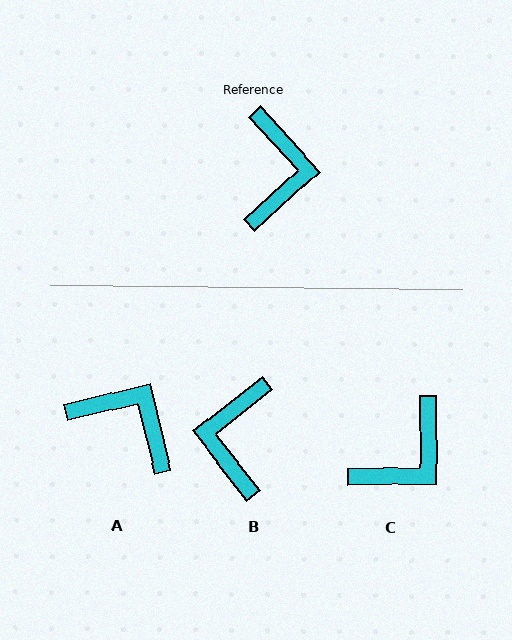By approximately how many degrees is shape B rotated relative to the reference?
Approximately 176 degrees counter-clockwise.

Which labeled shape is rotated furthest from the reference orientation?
B, about 176 degrees away.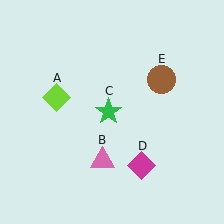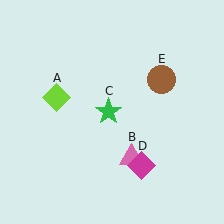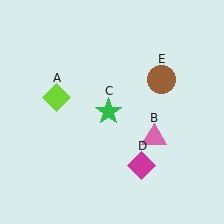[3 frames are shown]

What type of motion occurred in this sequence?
The pink triangle (object B) rotated counterclockwise around the center of the scene.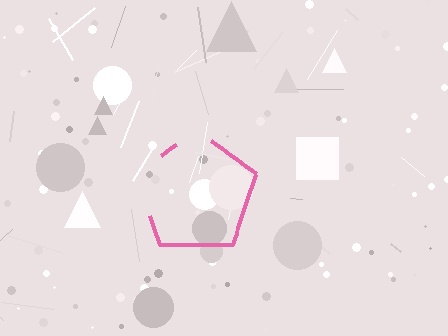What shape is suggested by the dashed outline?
The dashed outline suggests a pentagon.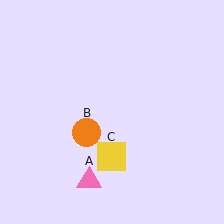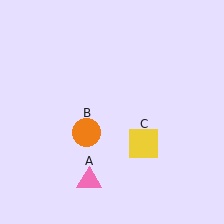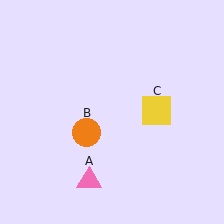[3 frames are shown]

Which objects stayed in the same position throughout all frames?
Pink triangle (object A) and orange circle (object B) remained stationary.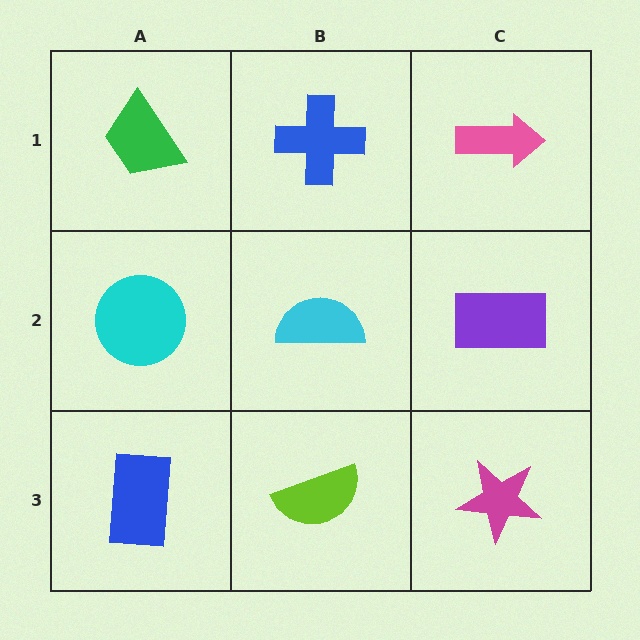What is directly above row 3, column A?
A cyan circle.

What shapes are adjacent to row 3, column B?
A cyan semicircle (row 2, column B), a blue rectangle (row 3, column A), a magenta star (row 3, column C).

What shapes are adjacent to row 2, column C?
A pink arrow (row 1, column C), a magenta star (row 3, column C), a cyan semicircle (row 2, column B).